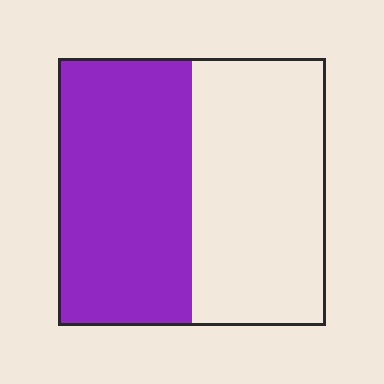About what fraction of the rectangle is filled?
About one half (1/2).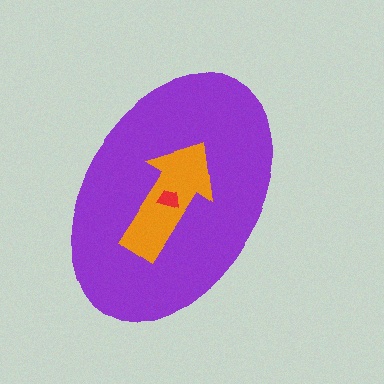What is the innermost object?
The red trapezoid.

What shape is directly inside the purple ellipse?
The orange arrow.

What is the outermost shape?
The purple ellipse.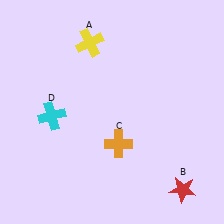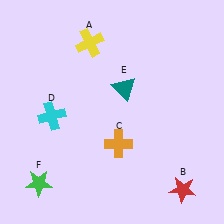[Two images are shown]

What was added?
A teal triangle (E), a green star (F) were added in Image 2.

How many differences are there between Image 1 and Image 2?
There are 2 differences between the two images.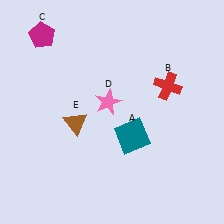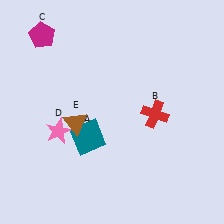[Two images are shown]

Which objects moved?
The objects that moved are: the teal square (A), the red cross (B), the pink star (D).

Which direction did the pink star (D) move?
The pink star (D) moved left.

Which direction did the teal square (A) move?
The teal square (A) moved left.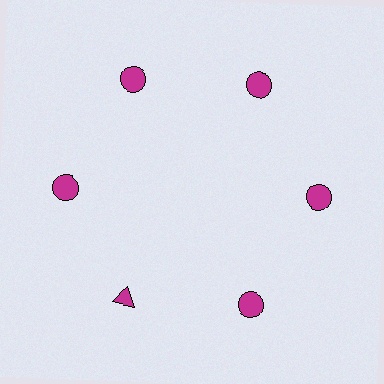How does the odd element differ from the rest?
It has a different shape: triangle instead of circle.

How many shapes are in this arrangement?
There are 6 shapes arranged in a ring pattern.